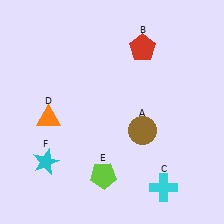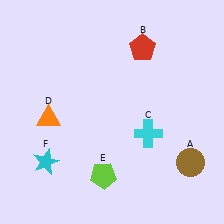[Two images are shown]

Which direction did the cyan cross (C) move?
The cyan cross (C) moved up.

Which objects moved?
The objects that moved are: the brown circle (A), the cyan cross (C).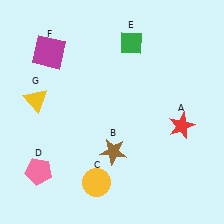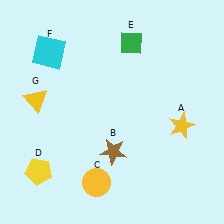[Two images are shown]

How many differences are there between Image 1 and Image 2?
There are 3 differences between the two images.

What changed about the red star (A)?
In Image 1, A is red. In Image 2, it changed to yellow.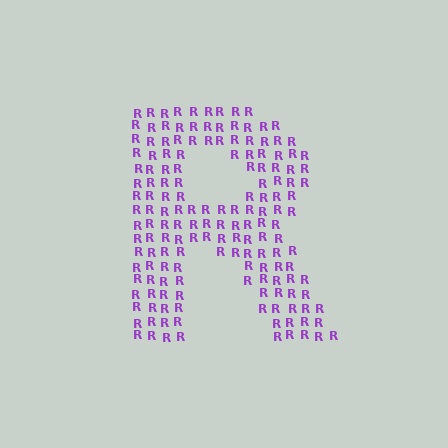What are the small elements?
The small elements are letter R's.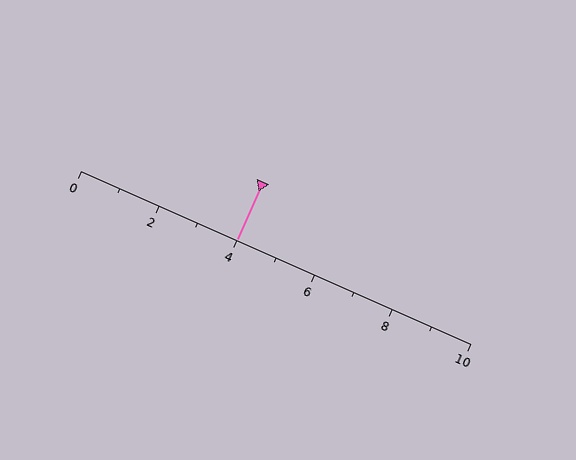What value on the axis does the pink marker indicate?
The marker indicates approximately 4.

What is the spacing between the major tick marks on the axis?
The major ticks are spaced 2 apart.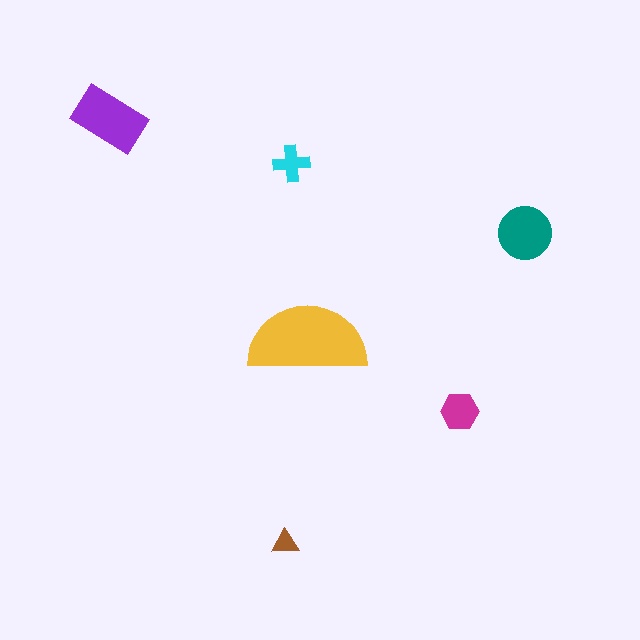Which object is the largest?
The yellow semicircle.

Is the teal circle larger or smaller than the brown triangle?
Larger.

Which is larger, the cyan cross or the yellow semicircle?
The yellow semicircle.